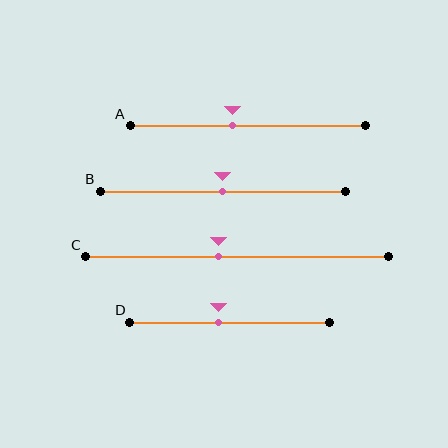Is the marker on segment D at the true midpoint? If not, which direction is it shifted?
No, the marker on segment D is shifted to the left by about 5% of the segment length.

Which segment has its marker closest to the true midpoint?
Segment B has its marker closest to the true midpoint.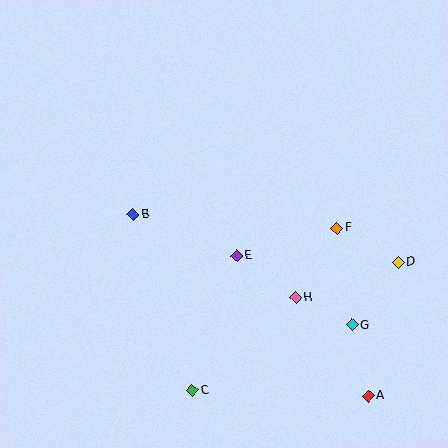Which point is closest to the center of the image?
Point E at (237, 256) is closest to the center.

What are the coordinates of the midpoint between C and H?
The midpoint between C and H is at (244, 344).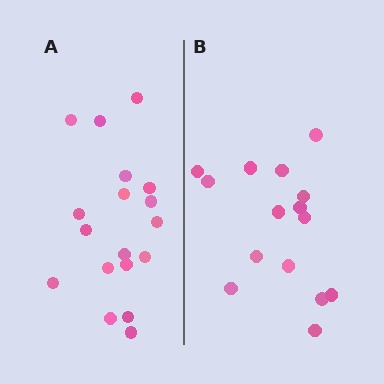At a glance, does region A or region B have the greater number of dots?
Region A (the left region) has more dots.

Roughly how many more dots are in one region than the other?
Region A has just a few more — roughly 2 or 3 more dots than region B.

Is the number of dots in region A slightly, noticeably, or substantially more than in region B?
Region A has only slightly more — the two regions are fairly close. The ratio is roughly 1.2 to 1.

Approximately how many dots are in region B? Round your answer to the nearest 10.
About 20 dots. (The exact count is 15, which rounds to 20.)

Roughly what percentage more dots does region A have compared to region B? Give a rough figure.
About 20% more.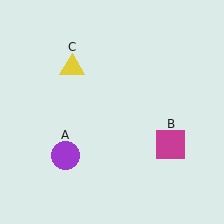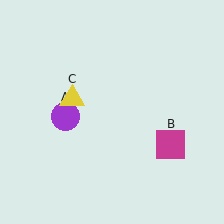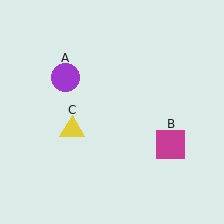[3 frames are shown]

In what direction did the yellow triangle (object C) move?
The yellow triangle (object C) moved down.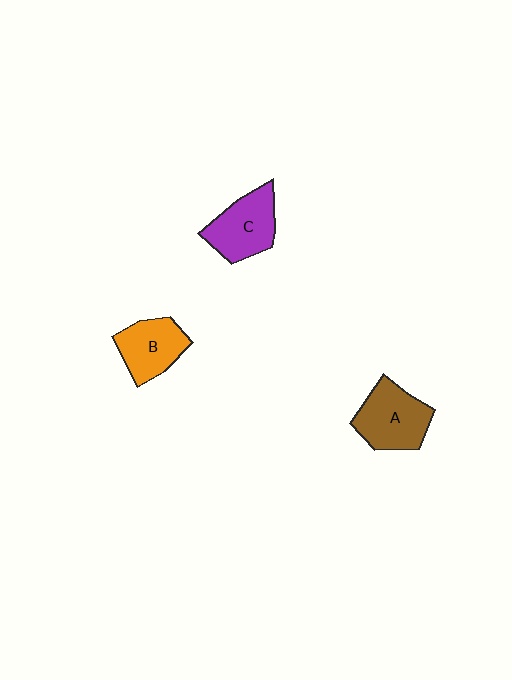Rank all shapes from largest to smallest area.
From largest to smallest: A (brown), C (purple), B (orange).